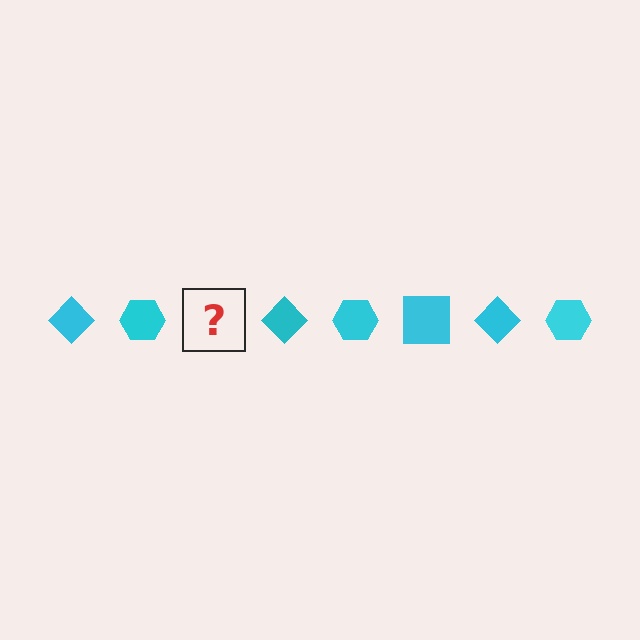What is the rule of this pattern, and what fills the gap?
The rule is that the pattern cycles through diamond, hexagon, square shapes in cyan. The gap should be filled with a cyan square.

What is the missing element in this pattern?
The missing element is a cyan square.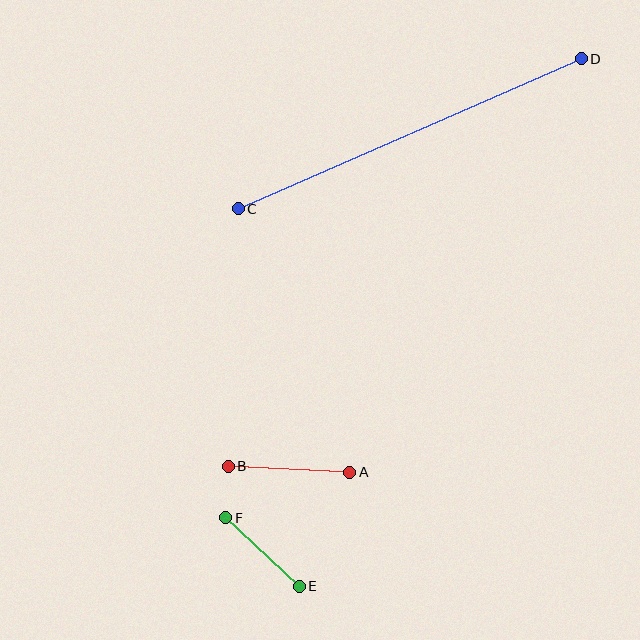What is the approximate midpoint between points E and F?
The midpoint is at approximately (262, 552) pixels.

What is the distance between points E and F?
The distance is approximately 100 pixels.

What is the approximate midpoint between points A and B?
The midpoint is at approximately (289, 469) pixels.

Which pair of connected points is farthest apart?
Points C and D are farthest apart.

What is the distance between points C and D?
The distance is approximately 374 pixels.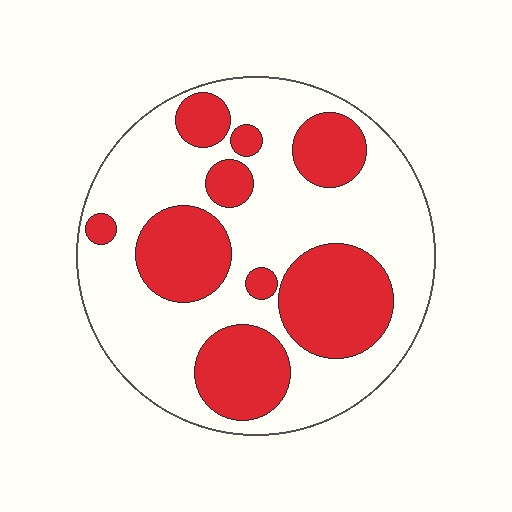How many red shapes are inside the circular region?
9.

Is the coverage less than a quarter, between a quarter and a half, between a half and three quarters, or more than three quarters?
Between a quarter and a half.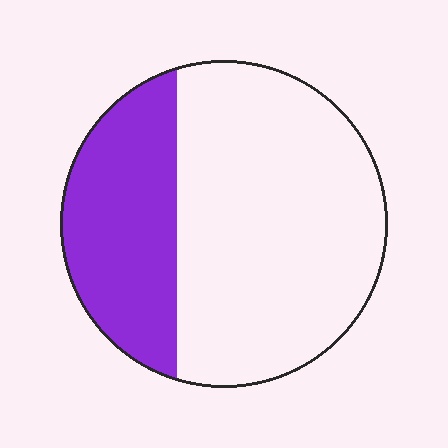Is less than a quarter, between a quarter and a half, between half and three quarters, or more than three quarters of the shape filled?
Between a quarter and a half.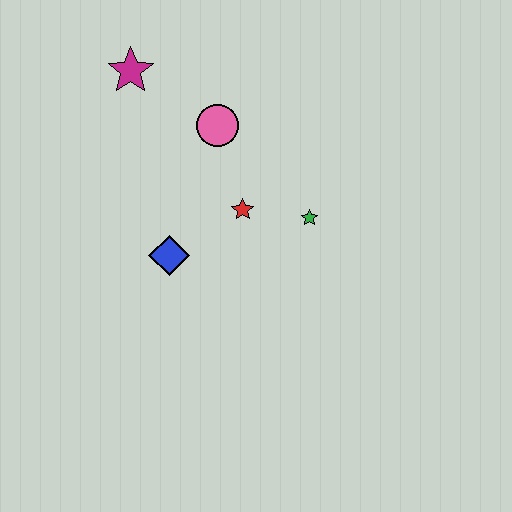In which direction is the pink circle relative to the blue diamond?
The pink circle is above the blue diamond.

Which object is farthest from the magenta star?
The green star is farthest from the magenta star.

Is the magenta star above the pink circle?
Yes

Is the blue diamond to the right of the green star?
No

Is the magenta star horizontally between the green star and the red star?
No